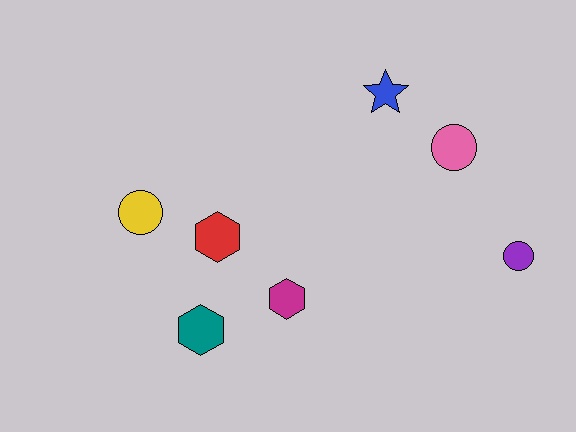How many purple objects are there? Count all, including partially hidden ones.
There is 1 purple object.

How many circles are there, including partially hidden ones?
There are 3 circles.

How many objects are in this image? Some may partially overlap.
There are 7 objects.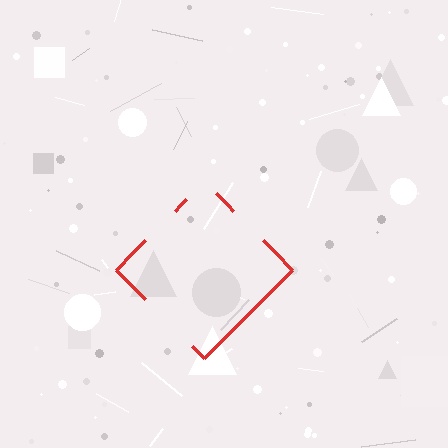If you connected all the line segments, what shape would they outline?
They would outline a diamond.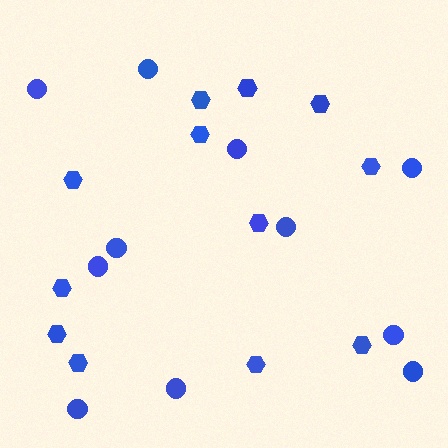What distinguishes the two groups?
There are 2 groups: one group of circles (11) and one group of hexagons (12).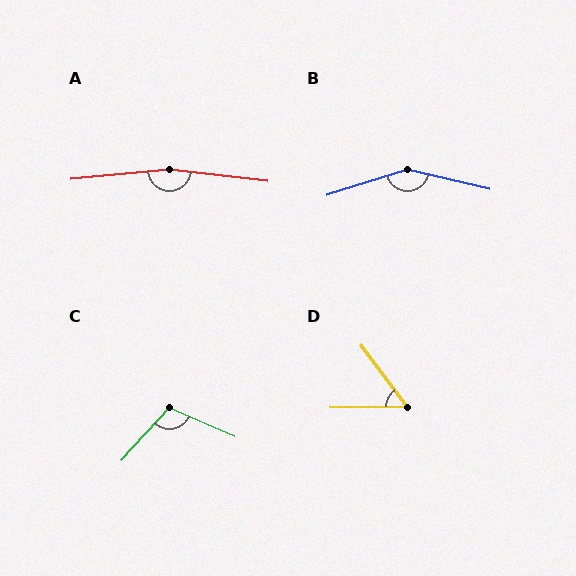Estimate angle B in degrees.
Approximately 149 degrees.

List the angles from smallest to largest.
D (54°), C (109°), B (149°), A (168°).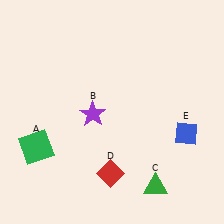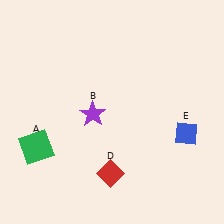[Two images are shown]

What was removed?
The green triangle (C) was removed in Image 2.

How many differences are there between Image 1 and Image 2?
There is 1 difference between the two images.